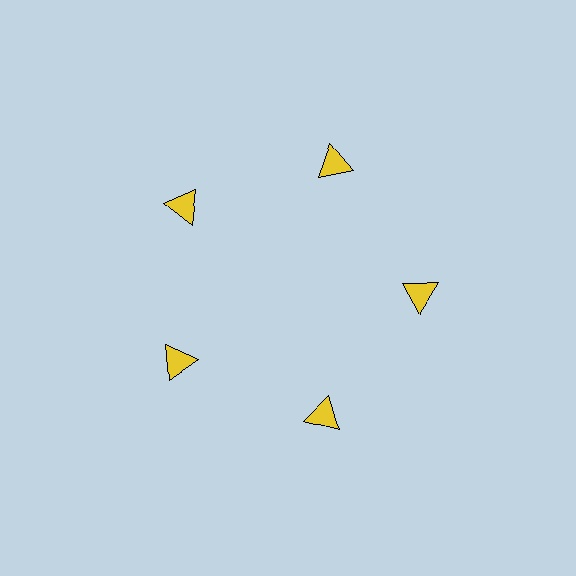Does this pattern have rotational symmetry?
Yes, this pattern has 5-fold rotational symmetry. It looks the same after rotating 72 degrees around the center.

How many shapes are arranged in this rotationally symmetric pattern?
There are 5 shapes, arranged in 5 groups of 1.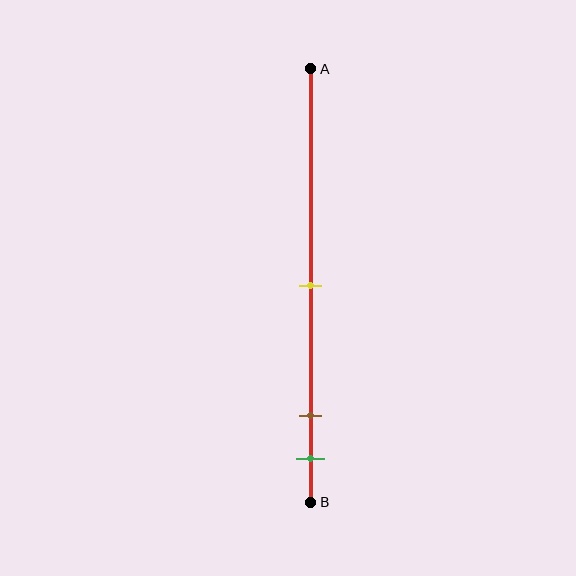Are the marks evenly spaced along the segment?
No, the marks are not evenly spaced.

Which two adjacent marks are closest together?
The brown and green marks are the closest adjacent pair.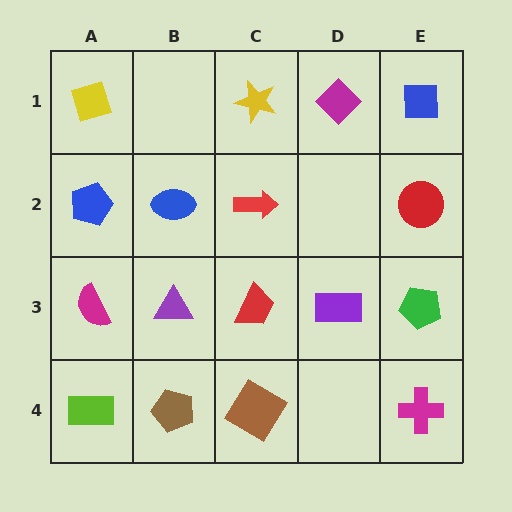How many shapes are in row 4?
4 shapes.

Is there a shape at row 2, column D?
No, that cell is empty.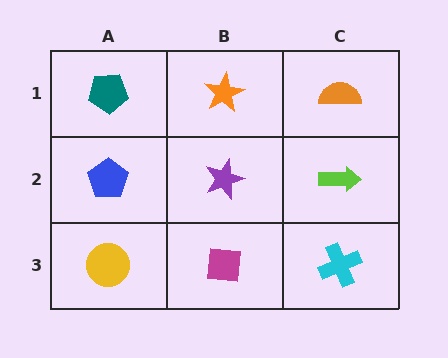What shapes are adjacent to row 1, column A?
A blue pentagon (row 2, column A), an orange star (row 1, column B).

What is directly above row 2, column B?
An orange star.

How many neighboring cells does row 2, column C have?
3.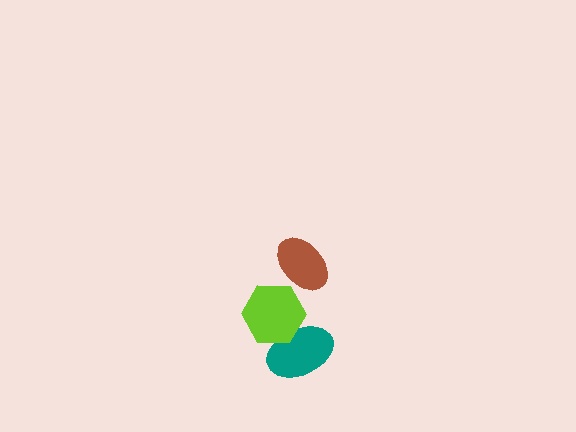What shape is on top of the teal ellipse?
The lime hexagon is on top of the teal ellipse.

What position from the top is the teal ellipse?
The teal ellipse is 3rd from the top.